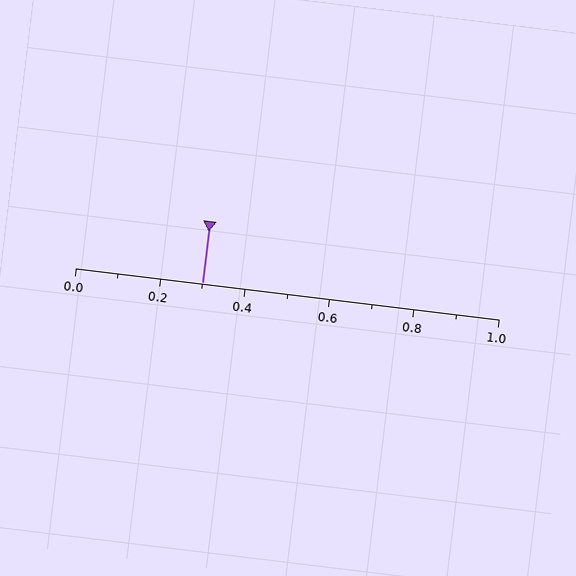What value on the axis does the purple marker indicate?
The marker indicates approximately 0.3.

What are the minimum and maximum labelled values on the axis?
The axis runs from 0.0 to 1.0.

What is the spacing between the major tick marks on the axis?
The major ticks are spaced 0.2 apart.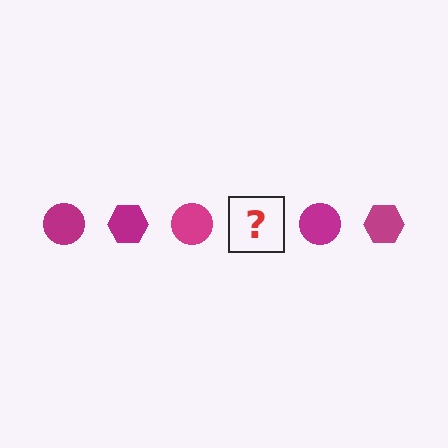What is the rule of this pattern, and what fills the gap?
The rule is that the pattern cycles through circle, hexagon shapes in magenta. The gap should be filled with a magenta hexagon.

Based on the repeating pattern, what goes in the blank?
The blank should be a magenta hexagon.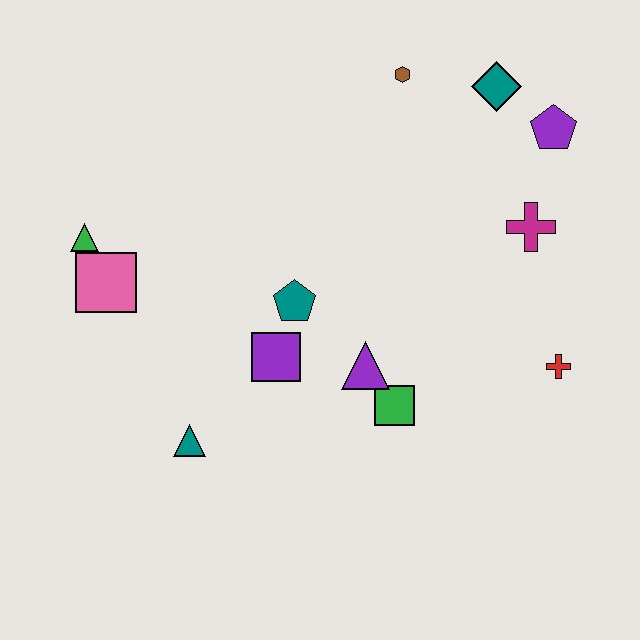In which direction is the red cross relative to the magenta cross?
The red cross is below the magenta cross.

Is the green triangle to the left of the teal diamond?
Yes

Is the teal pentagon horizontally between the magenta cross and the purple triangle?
No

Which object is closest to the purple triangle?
The green square is closest to the purple triangle.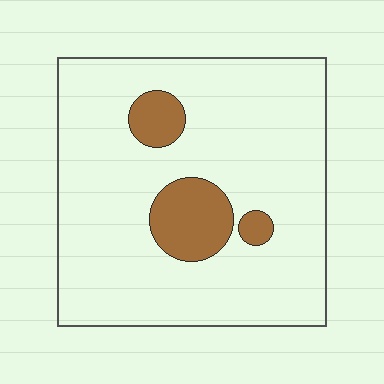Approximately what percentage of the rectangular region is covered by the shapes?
Approximately 15%.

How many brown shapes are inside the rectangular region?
3.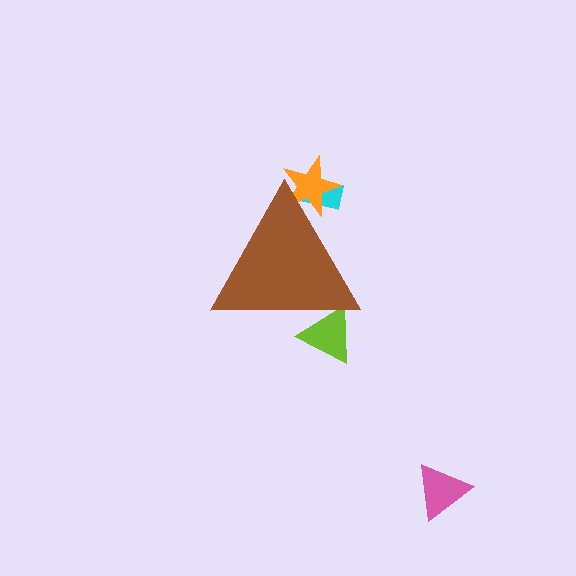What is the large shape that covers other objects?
A brown triangle.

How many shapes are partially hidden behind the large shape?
3 shapes are partially hidden.